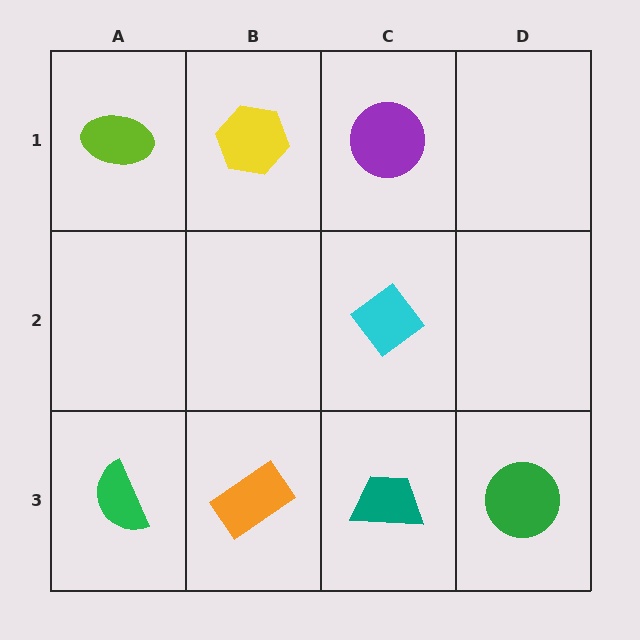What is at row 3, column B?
An orange rectangle.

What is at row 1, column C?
A purple circle.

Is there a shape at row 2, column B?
No, that cell is empty.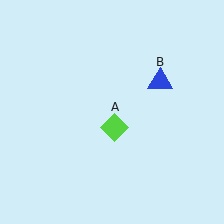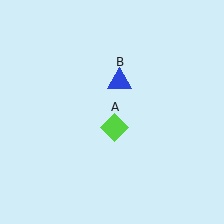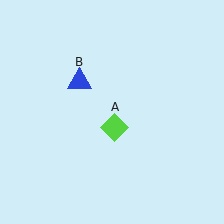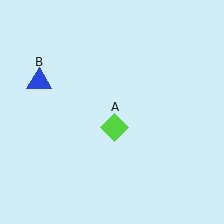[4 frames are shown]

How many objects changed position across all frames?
1 object changed position: blue triangle (object B).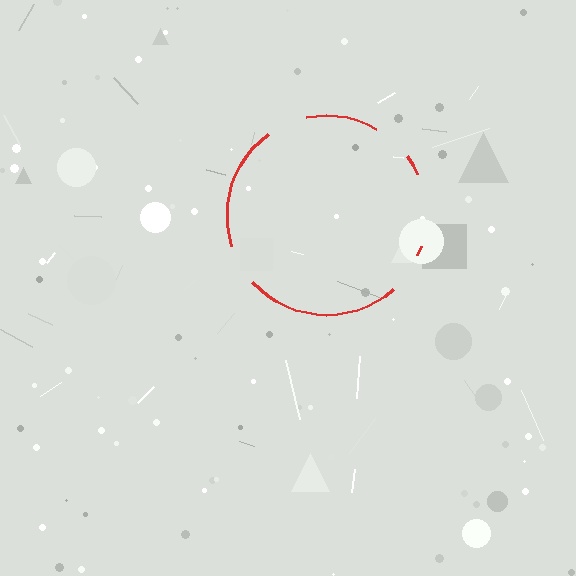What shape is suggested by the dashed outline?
The dashed outline suggests a circle.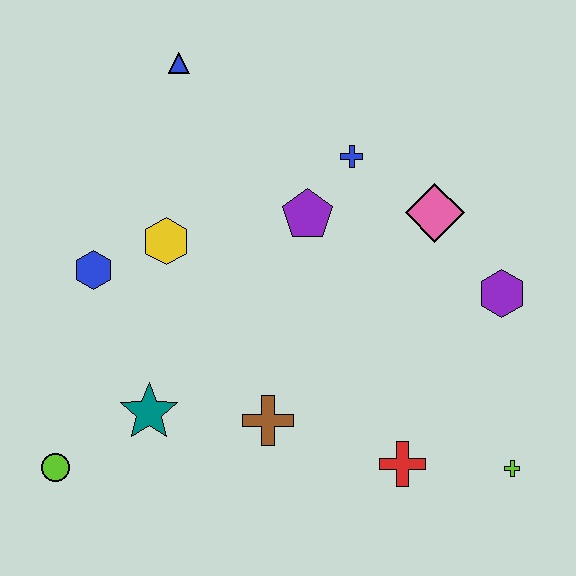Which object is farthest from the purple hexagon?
The lime circle is farthest from the purple hexagon.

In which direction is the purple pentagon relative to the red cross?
The purple pentagon is above the red cross.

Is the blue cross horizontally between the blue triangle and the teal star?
No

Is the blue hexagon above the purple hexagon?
Yes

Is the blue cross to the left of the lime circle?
No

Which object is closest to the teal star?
The lime circle is closest to the teal star.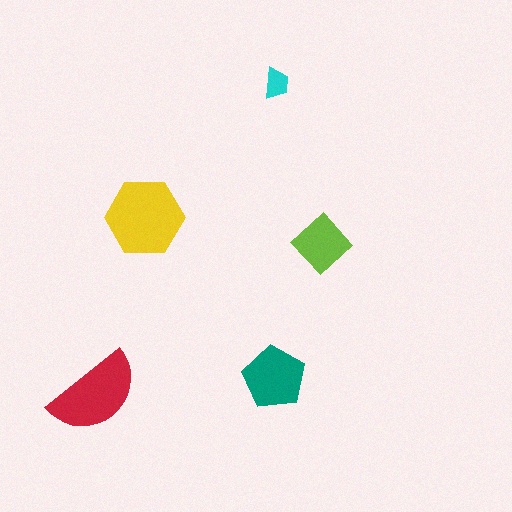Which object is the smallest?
The cyan trapezoid.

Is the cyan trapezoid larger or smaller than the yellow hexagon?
Smaller.